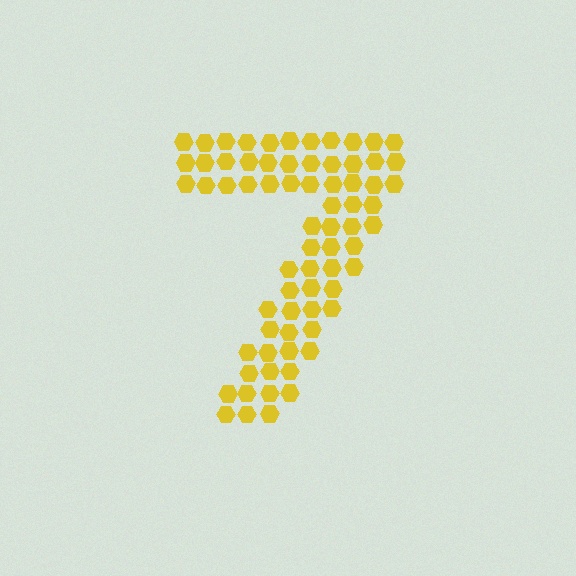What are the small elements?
The small elements are hexagons.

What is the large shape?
The large shape is the digit 7.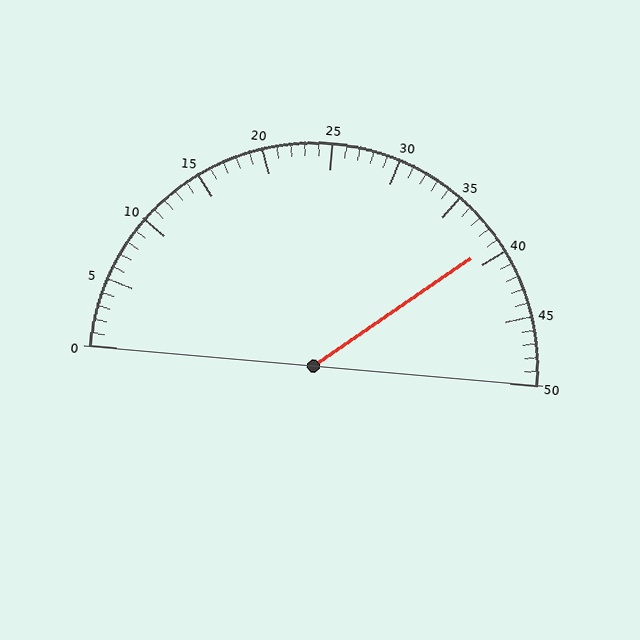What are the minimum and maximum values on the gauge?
The gauge ranges from 0 to 50.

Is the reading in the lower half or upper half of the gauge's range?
The reading is in the upper half of the range (0 to 50).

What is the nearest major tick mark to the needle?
The nearest major tick mark is 40.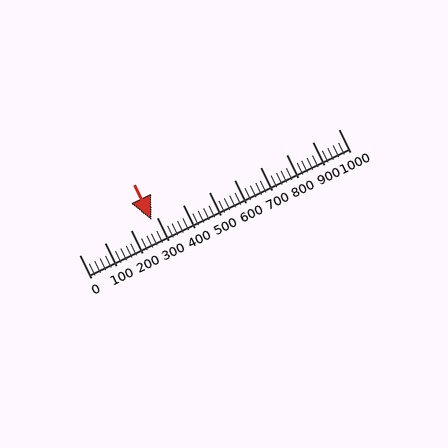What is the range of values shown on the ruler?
The ruler shows values from 0 to 1000.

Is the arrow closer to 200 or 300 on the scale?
The arrow is closer to 300.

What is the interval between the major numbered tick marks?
The major tick marks are spaced 100 units apart.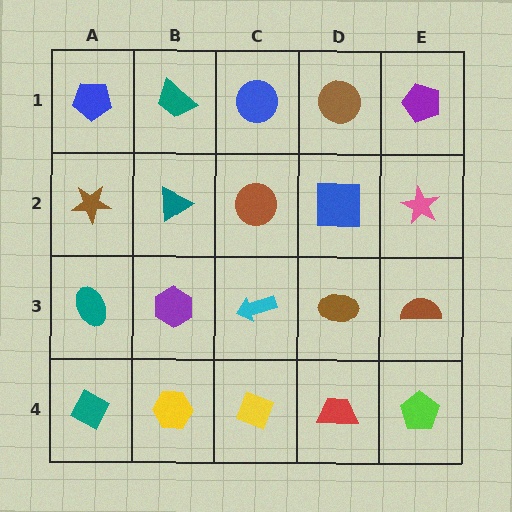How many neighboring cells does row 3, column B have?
4.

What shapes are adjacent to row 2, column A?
A blue pentagon (row 1, column A), a teal ellipse (row 3, column A), a teal triangle (row 2, column B).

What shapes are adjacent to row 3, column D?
A blue square (row 2, column D), a red trapezoid (row 4, column D), a cyan arrow (row 3, column C), a brown semicircle (row 3, column E).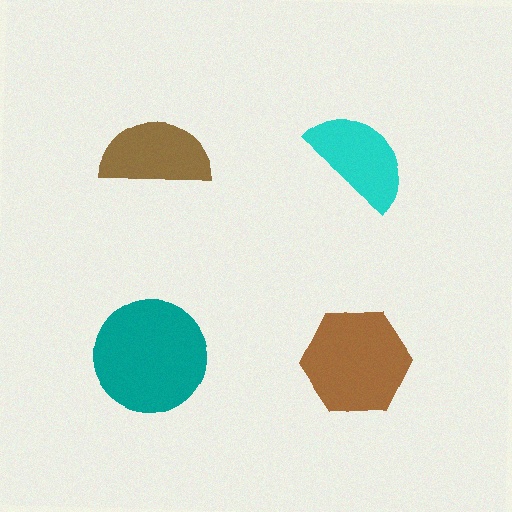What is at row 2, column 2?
A brown hexagon.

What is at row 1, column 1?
A brown semicircle.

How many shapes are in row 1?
2 shapes.